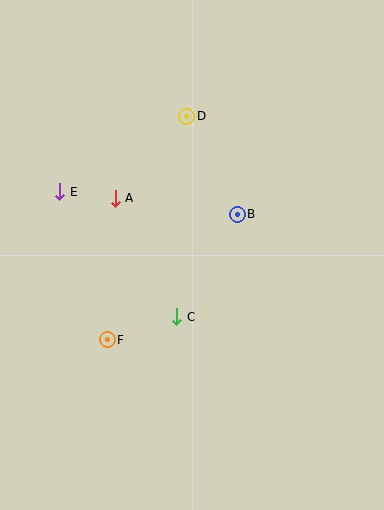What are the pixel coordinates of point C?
Point C is at (177, 317).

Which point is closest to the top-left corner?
Point E is closest to the top-left corner.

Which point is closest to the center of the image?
Point B at (237, 214) is closest to the center.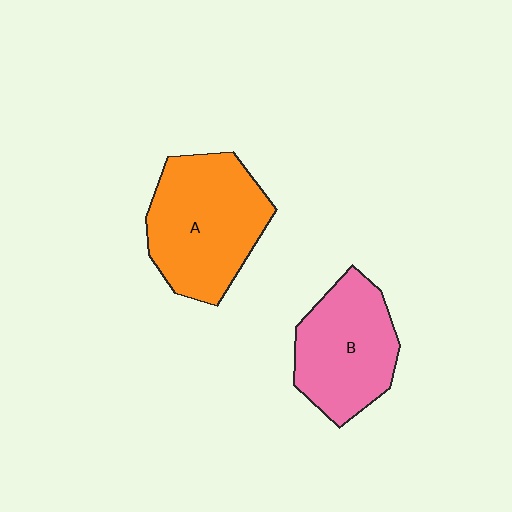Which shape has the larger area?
Shape A (orange).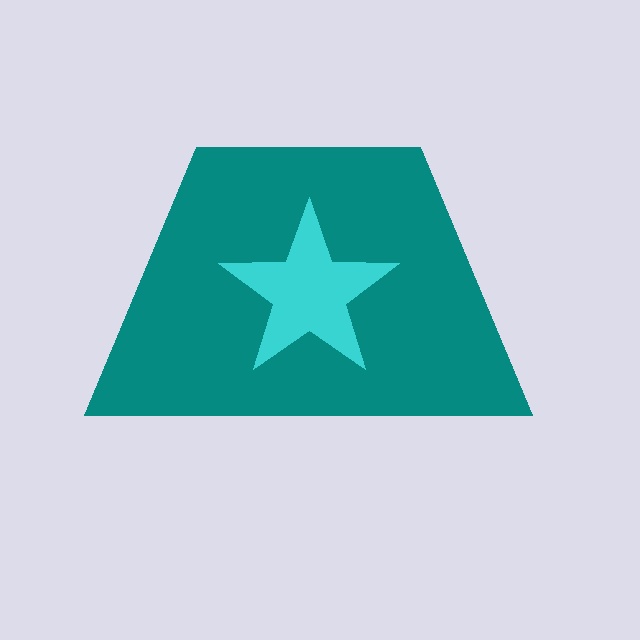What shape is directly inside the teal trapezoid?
The cyan star.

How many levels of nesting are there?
2.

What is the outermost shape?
The teal trapezoid.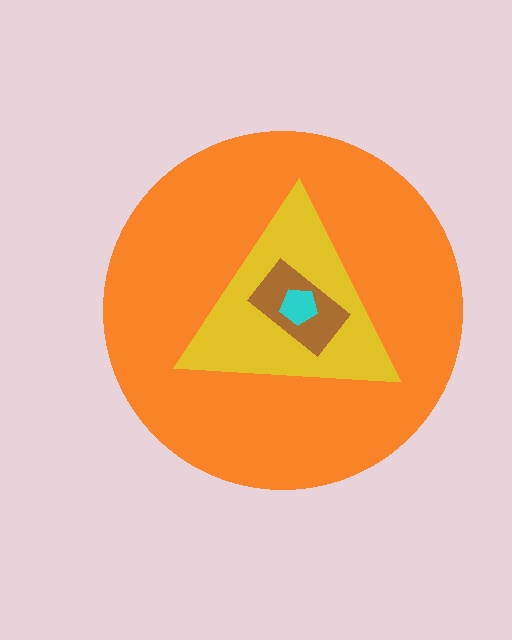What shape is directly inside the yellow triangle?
The brown rectangle.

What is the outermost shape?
The orange circle.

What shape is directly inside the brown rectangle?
The cyan pentagon.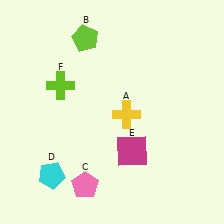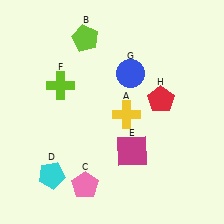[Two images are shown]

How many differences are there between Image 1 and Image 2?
There are 2 differences between the two images.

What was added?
A blue circle (G), a red pentagon (H) were added in Image 2.